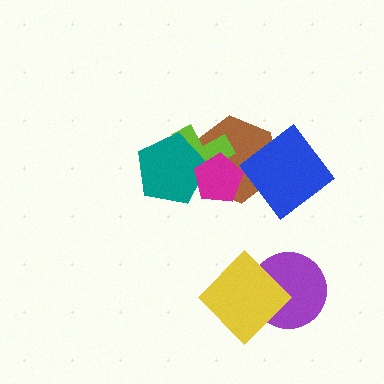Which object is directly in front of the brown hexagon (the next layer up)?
The lime cross is directly in front of the brown hexagon.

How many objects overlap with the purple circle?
1 object overlaps with the purple circle.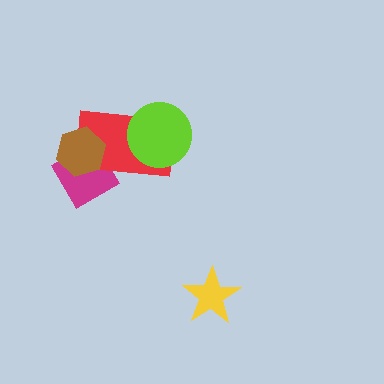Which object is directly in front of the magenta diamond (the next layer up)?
The red rectangle is directly in front of the magenta diamond.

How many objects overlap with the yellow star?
0 objects overlap with the yellow star.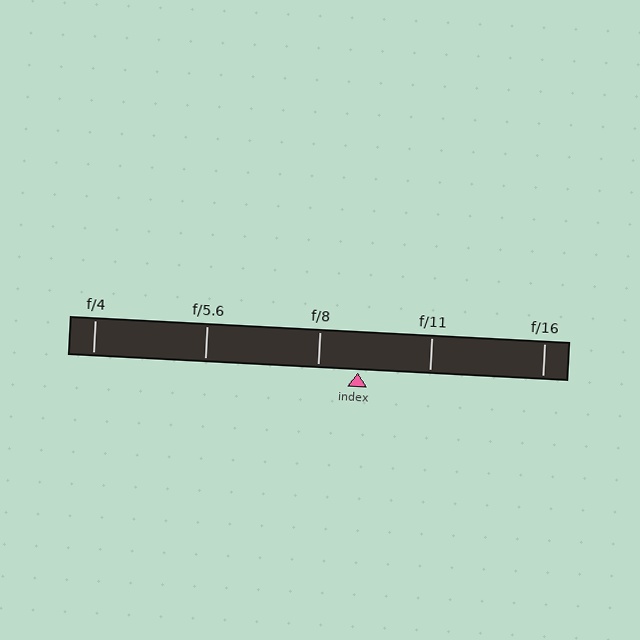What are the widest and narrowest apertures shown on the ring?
The widest aperture shown is f/4 and the narrowest is f/16.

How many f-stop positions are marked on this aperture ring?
There are 5 f-stop positions marked.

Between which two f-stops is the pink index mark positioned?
The index mark is between f/8 and f/11.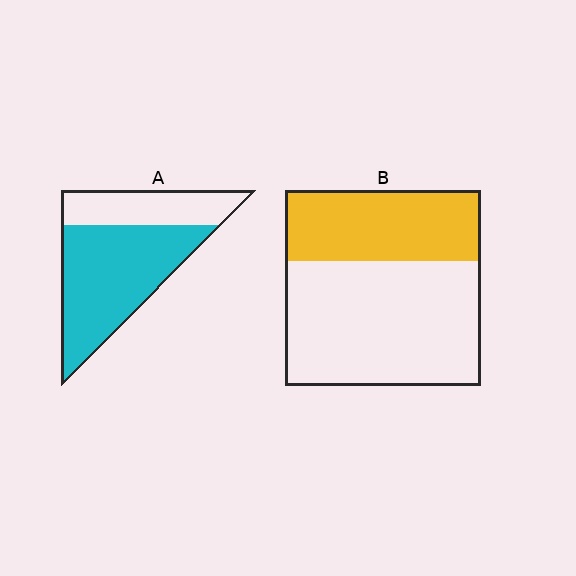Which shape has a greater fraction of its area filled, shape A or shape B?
Shape A.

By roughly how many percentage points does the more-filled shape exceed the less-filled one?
By roughly 30 percentage points (A over B).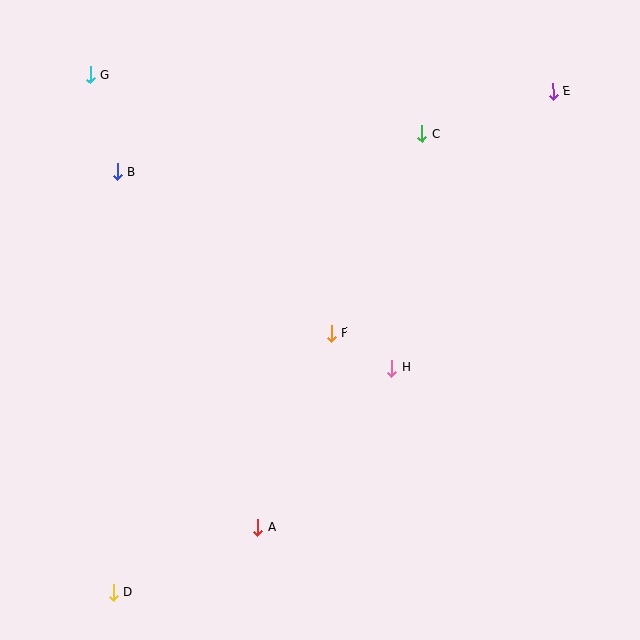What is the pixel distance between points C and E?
The distance between C and E is 137 pixels.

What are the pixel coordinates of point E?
Point E is at (553, 91).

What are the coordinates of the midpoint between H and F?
The midpoint between H and F is at (361, 350).